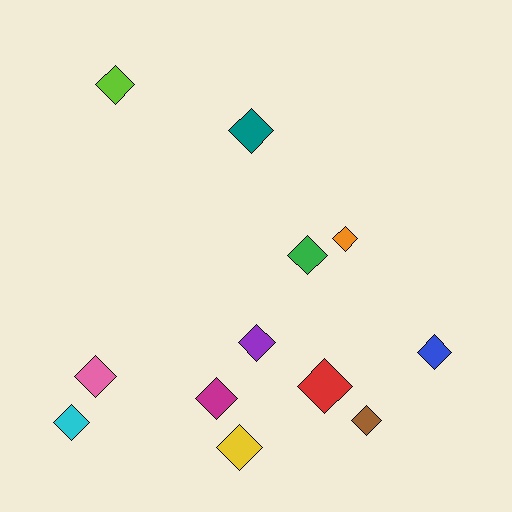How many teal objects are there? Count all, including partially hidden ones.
There is 1 teal object.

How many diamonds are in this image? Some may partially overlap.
There are 12 diamonds.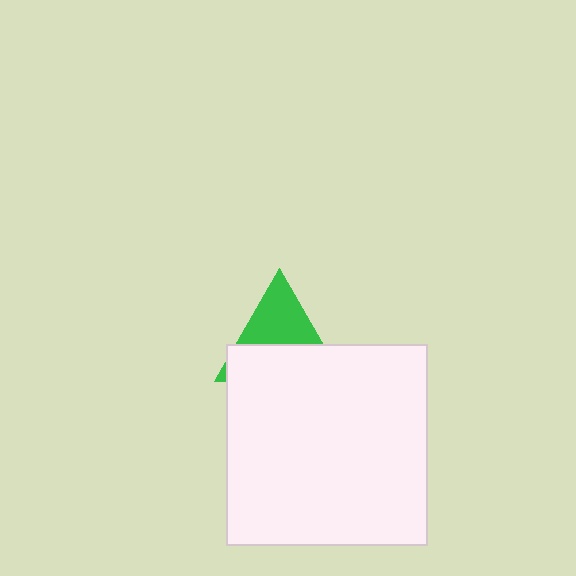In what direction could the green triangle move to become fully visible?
The green triangle could move up. That would shift it out from behind the white square entirely.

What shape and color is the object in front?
The object in front is a white square.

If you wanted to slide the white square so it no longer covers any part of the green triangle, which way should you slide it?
Slide it down — that is the most direct way to separate the two shapes.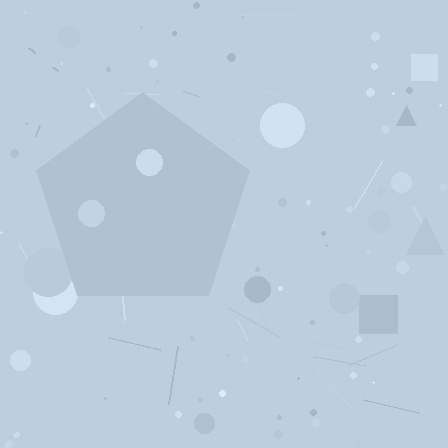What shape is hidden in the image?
A pentagon is hidden in the image.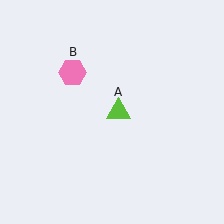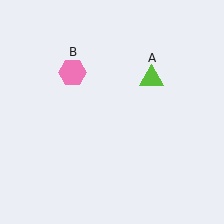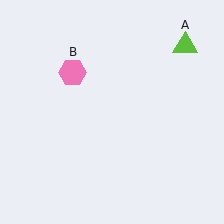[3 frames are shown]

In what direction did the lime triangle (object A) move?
The lime triangle (object A) moved up and to the right.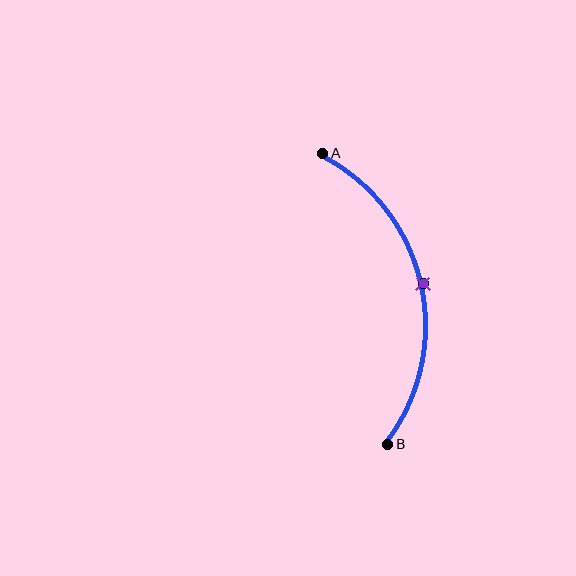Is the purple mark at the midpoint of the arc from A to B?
Yes. The purple mark lies on the arc at equal arc-length from both A and B — it is the arc midpoint.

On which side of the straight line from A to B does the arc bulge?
The arc bulges to the right of the straight line connecting A and B.